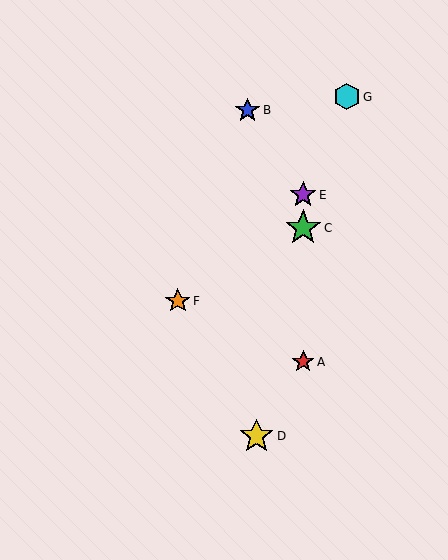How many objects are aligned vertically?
3 objects (A, C, E) are aligned vertically.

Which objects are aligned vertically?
Objects A, C, E are aligned vertically.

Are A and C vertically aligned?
Yes, both are at x≈303.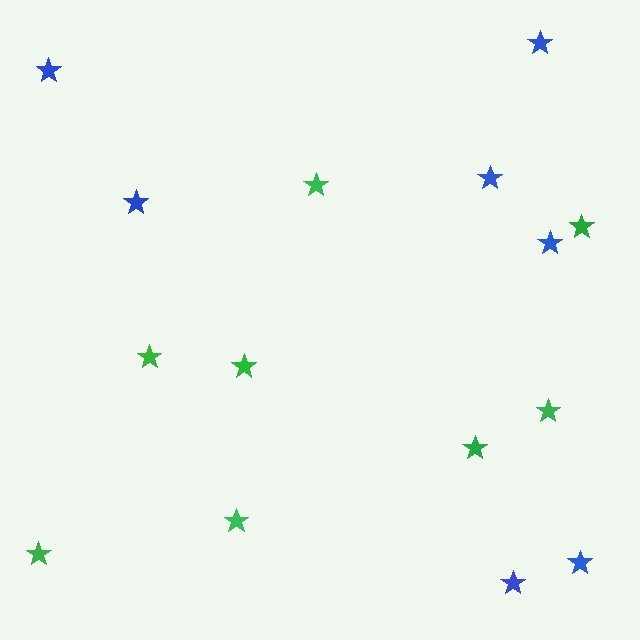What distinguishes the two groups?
There are 2 groups: one group of blue stars (7) and one group of green stars (8).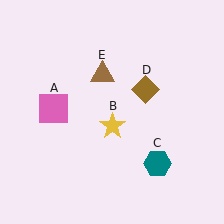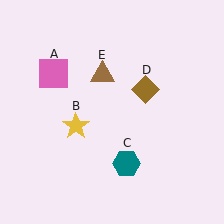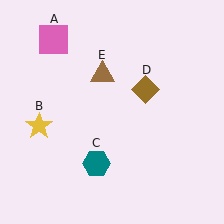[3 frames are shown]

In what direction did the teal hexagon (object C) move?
The teal hexagon (object C) moved left.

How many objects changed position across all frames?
3 objects changed position: pink square (object A), yellow star (object B), teal hexagon (object C).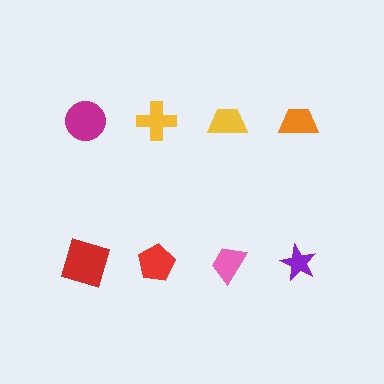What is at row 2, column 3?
A pink trapezoid.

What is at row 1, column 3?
A yellow trapezoid.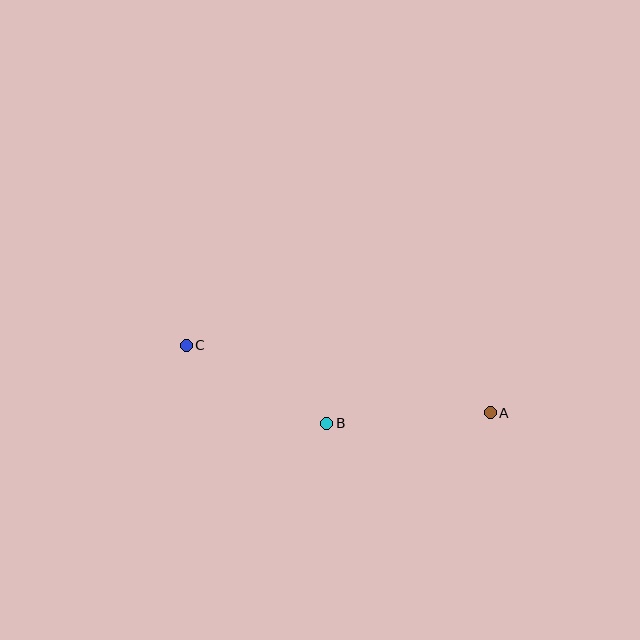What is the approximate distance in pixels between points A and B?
The distance between A and B is approximately 164 pixels.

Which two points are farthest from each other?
Points A and C are farthest from each other.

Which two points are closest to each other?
Points B and C are closest to each other.